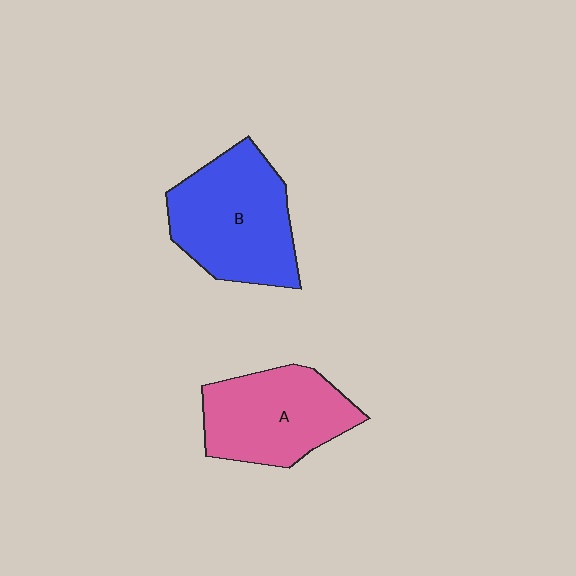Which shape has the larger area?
Shape B (blue).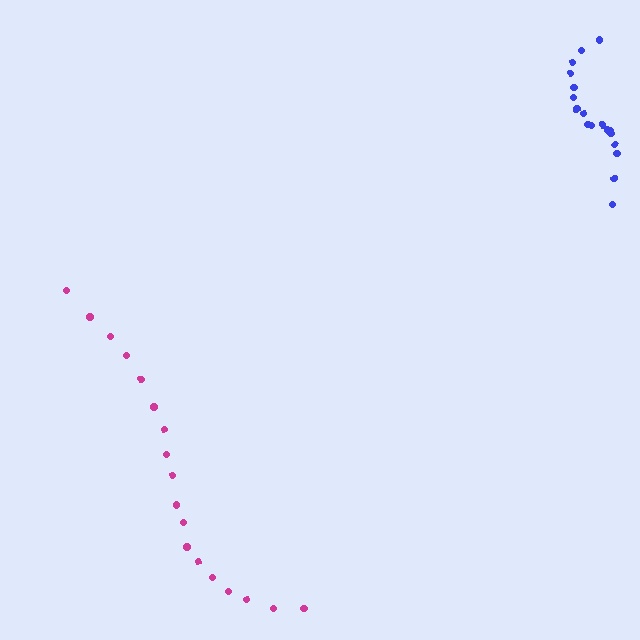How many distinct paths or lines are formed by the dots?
There are 2 distinct paths.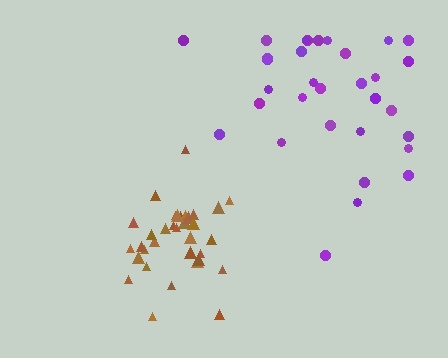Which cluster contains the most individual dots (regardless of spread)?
Brown (34).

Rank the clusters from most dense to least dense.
brown, purple.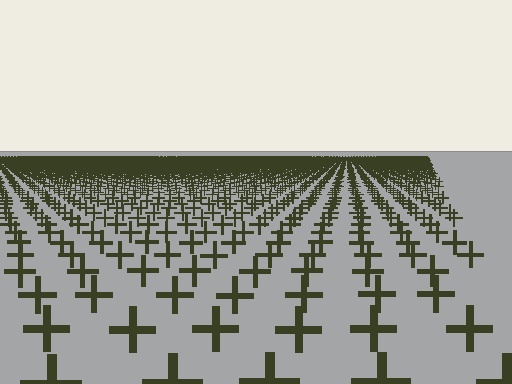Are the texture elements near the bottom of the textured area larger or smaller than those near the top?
Larger. Near the bottom, elements are closer to the viewer and appear at a bigger on-screen size.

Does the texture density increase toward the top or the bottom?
Density increases toward the top.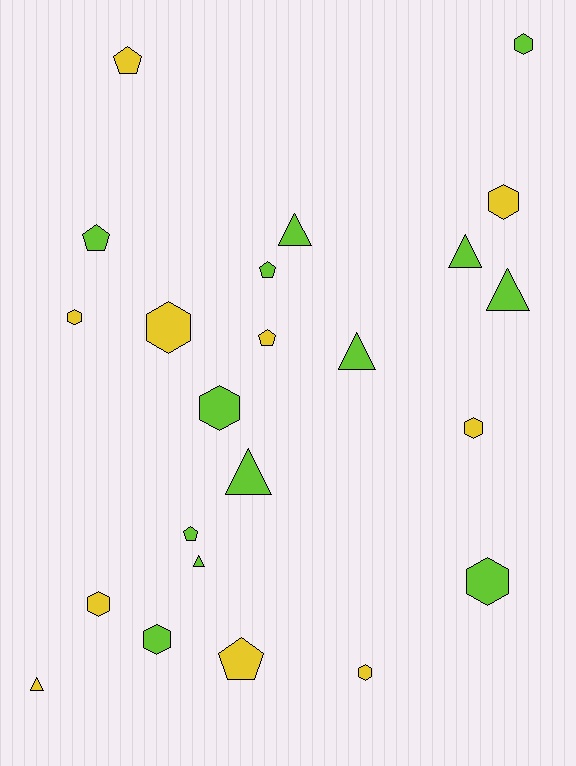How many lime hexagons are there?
There are 4 lime hexagons.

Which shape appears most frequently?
Hexagon, with 10 objects.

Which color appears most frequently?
Lime, with 13 objects.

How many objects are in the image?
There are 23 objects.